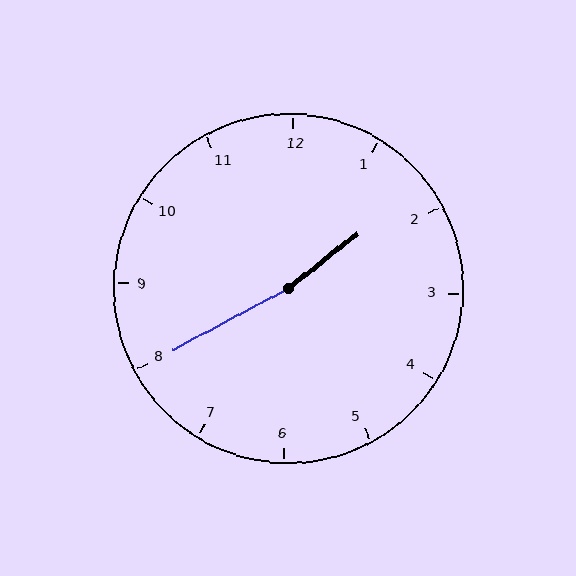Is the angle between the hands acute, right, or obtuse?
It is obtuse.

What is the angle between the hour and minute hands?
Approximately 170 degrees.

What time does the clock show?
1:40.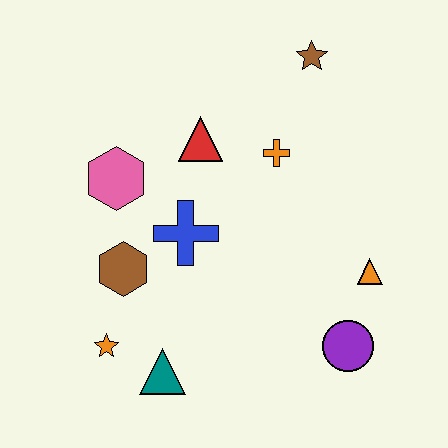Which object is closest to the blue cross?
The brown hexagon is closest to the blue cross.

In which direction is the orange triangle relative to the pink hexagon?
The orange triangle is to the right of the pink hexagon.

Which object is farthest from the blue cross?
The brown star is farthest from the blue cross.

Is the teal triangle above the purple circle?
No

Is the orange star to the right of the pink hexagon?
No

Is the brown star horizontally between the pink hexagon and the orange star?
No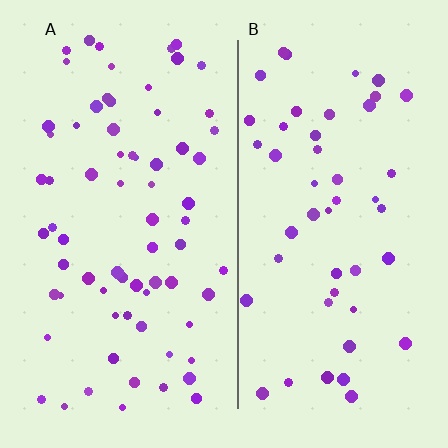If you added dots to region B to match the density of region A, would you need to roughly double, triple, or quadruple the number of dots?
Approximately double.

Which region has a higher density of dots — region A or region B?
A (the left).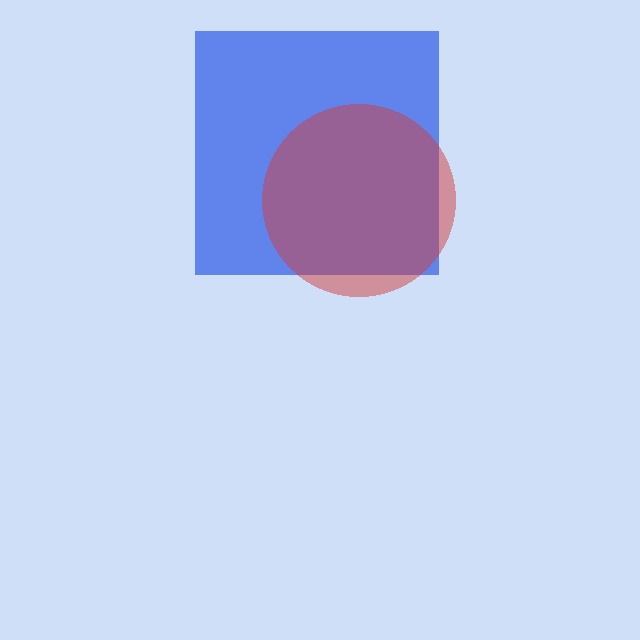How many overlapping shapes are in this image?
There are 2 overlapping shapes in the image.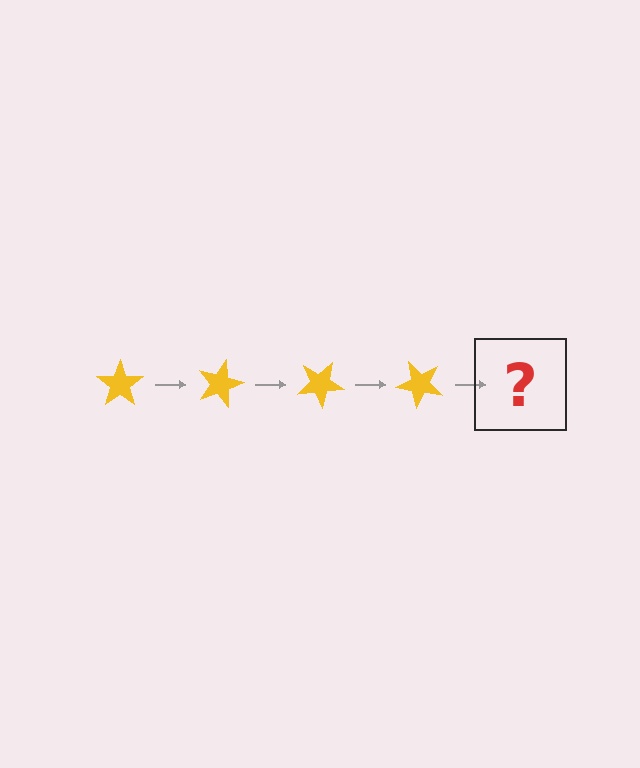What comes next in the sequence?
The next element should be a yellow star rotated 60 degrees.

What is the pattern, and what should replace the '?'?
The pattern is that the star rotates 15 degrees each step. The '?' should be a yellow star rotated 60 degrees.